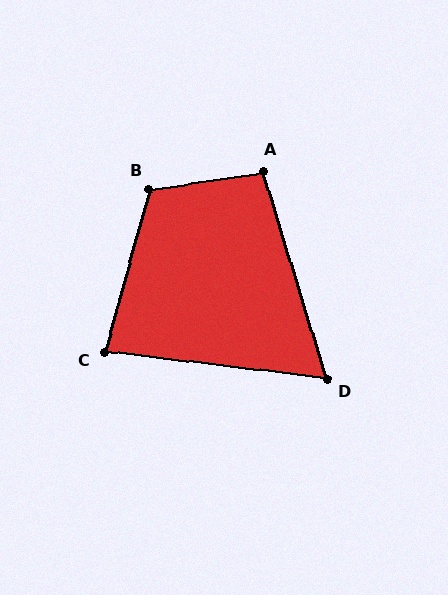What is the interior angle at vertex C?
Approximately 81 degrees (acute).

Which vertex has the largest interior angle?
B, at approximately 114 degrees.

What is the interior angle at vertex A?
Approximately 99 degrees (obtuse).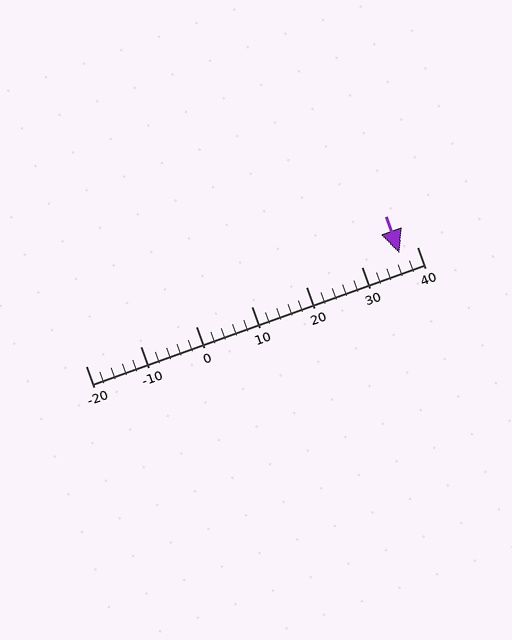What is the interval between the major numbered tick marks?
The major tick marks are spaced 10 units apart.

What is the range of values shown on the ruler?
The ruler shows values from -20 to 40.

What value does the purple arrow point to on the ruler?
The purple arrow points to approximately 37.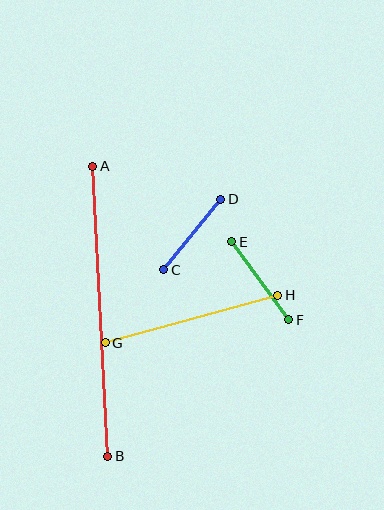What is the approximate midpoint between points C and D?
The midpoint is at approximately (192, 235) pixels.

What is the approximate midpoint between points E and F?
The midpoint is at approximately (260, 281) pixels.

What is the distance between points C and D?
The distance is approximately 91 pixels.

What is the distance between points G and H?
The distance is approximately 179 pixels.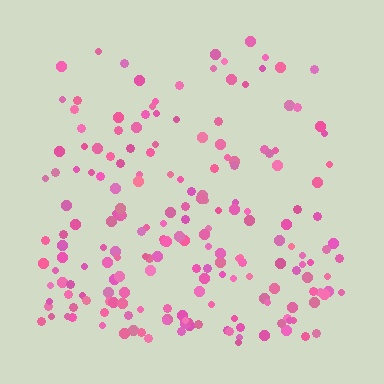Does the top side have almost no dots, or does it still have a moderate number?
Still a moderate number, just noticeably fewer than the bottom.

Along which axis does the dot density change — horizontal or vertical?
Vertical.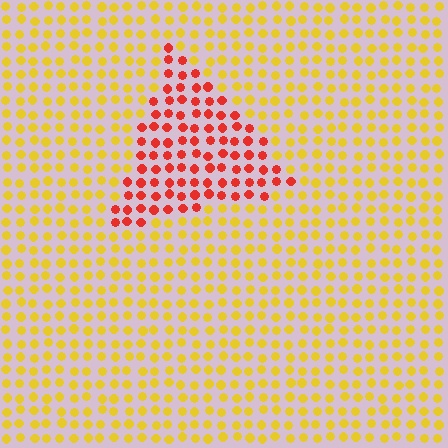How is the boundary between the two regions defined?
The boundary is defined purely by a slight shift in hue (about 49 degrees). Spacing, size, and orientation are identical on both sides.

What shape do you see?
I see a triangle.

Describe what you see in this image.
The image is filled with small yellow elements in a uniform arrangement. A triangle-shaped region is visible where the elements are tinted to a slightly different hue, forming a subtle color boundary.